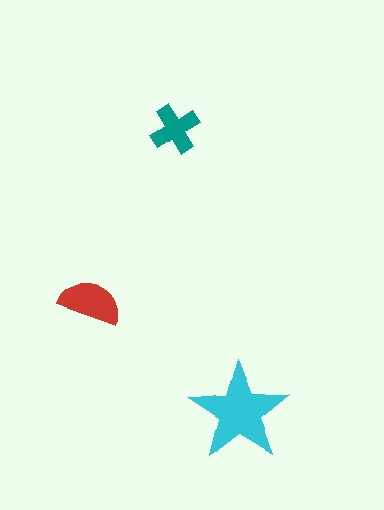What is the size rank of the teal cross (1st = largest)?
3rd.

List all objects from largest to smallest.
The cyan star, the red semicircle, the teal cross.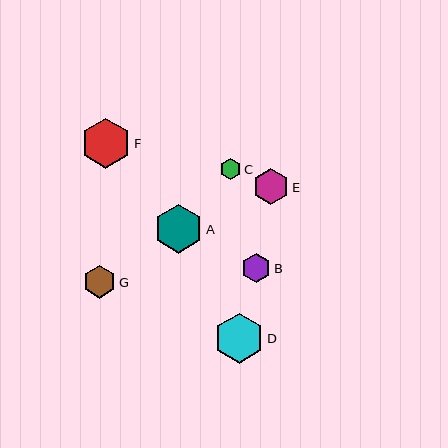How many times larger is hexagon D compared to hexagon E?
Hexagon D is approximately 1.4 times the size of hexagon E.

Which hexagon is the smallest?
Hexagon C is the smallest with a size of approximately 21 pixels.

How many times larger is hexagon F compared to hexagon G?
Hexagon F is approximately 1.5 times the size of hexagon G.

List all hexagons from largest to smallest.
From largest to smallest: D, F, A, E, G, B, C.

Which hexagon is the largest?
Hexagon D is the largest with a size of approximately 50 pixels.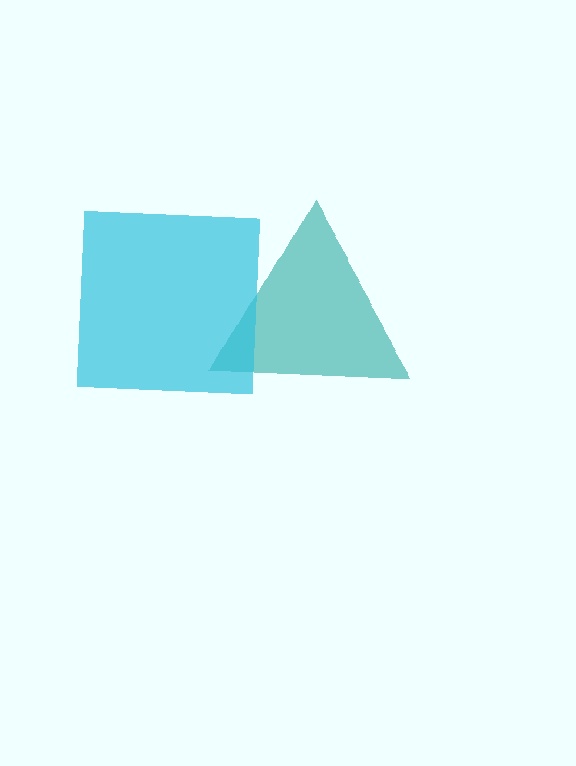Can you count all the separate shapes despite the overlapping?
Yes, there are 2 separate shapes.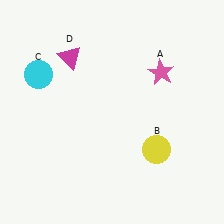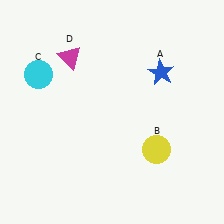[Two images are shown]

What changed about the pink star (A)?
In Image 1, A is pink. In Image 2, it changed to blue.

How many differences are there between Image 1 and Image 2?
There is 1 difference between the two images.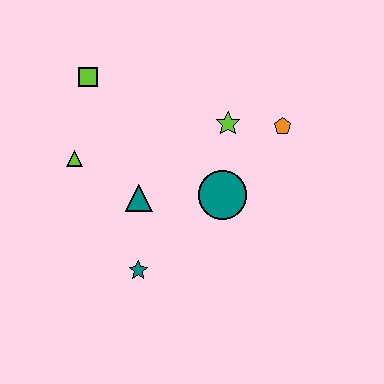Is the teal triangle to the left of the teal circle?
Yes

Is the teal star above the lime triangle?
No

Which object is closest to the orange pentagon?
The lime star is closest to the orange pentagon.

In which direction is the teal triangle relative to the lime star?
The teal triangle is to the left of the lime star.